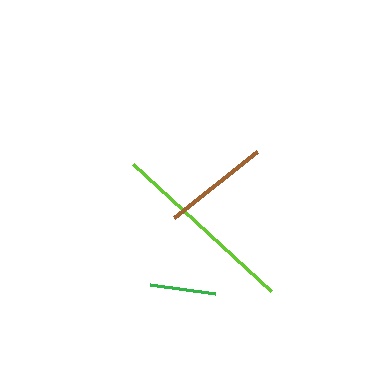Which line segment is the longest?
The lime line is the longest at approximately 188 pixels.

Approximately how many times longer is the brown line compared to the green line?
The brown line is approximately 1.6 times the length of the green line.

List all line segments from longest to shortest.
From longest to shortest: lime, brown, green.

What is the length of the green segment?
The green segment is approximately 66 pixels long.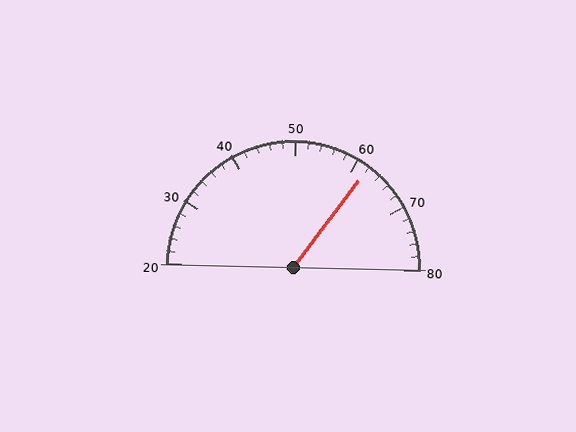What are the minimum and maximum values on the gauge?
The gauge ranges from 20 to 80.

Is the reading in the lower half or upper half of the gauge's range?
The reading is in the upper half of the range (20 to 80).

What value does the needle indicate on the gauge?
The needle indicates approximately 62.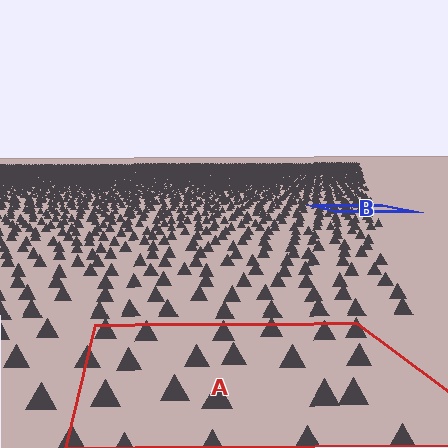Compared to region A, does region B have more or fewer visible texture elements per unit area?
Region B has more texture elements per unit area — they are packed more densely because it is farther away.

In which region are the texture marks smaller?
The texture marks are smaller in region B, because it is farther away.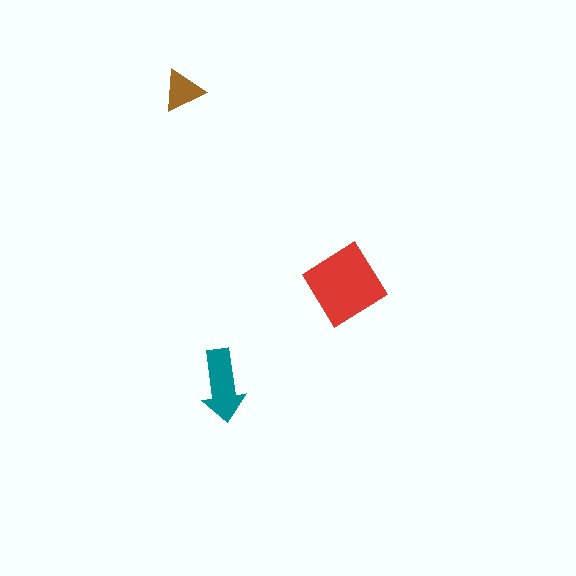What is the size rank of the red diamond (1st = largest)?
1st.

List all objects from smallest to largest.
The brown triangle, the teal arrow, the red diamond.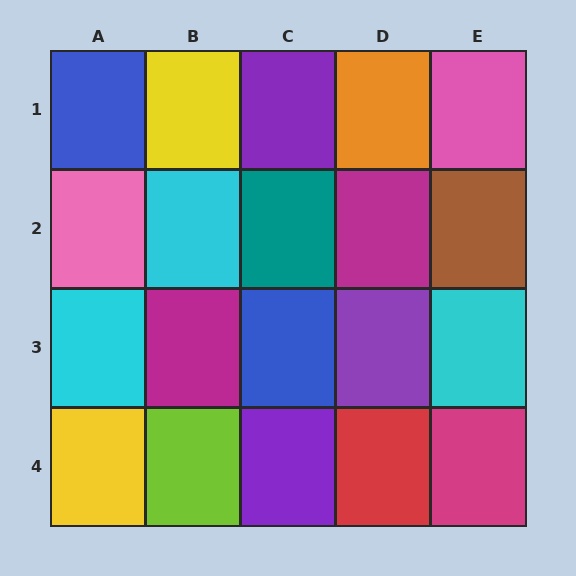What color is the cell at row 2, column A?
Pink.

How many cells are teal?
1 cell is teal.